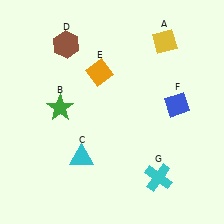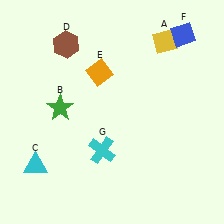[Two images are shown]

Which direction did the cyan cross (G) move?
The cyan cross (G) moved left.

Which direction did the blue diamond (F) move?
The blue diamond (F) moved up.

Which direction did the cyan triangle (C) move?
The cyan triangle (C) moved left.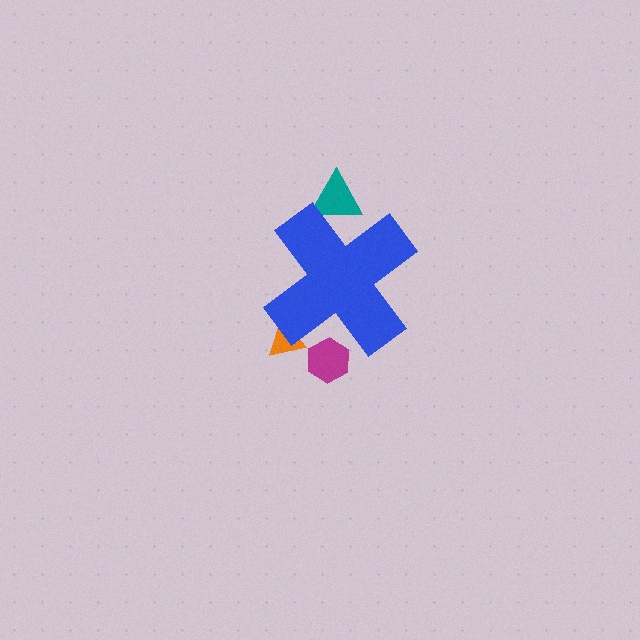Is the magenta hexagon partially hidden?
Yes, the magenta hexagon is partially hidden behind the blue cross.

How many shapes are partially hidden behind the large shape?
3 shapes are partially hidden.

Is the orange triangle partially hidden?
Yes, the orange triangle is partially hidden behind the blue cross.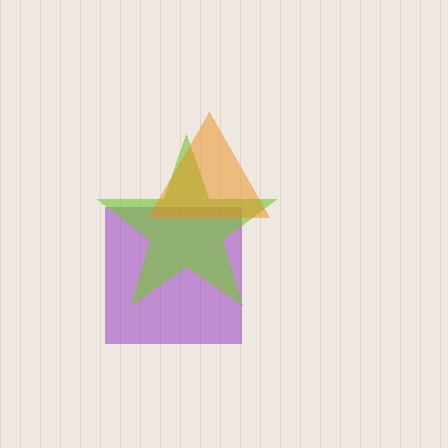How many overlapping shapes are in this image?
There are 3 overlapping shapes in the image.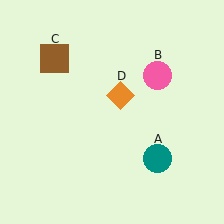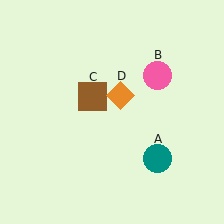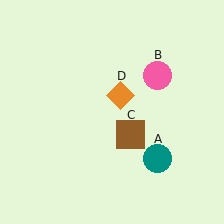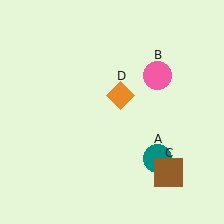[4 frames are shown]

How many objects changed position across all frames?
1 object changed position: brown square (object C).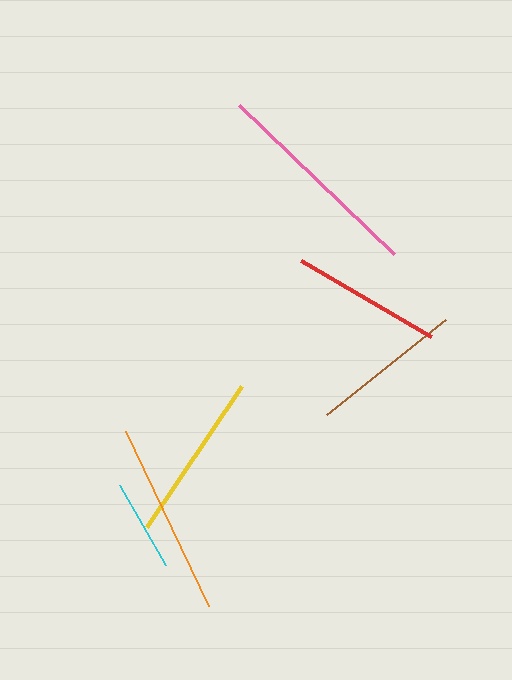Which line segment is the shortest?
The cyan line is the shortest at approximately 93 pixels.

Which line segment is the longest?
The pink line is the longest at approximately 215 pixels.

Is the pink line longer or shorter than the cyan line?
The pink line is longer than the cyan line.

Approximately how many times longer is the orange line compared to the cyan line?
The orange line is approximately 2.1 times the length of the cyan line.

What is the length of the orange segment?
The orange segment is approximately 194 pixels long.